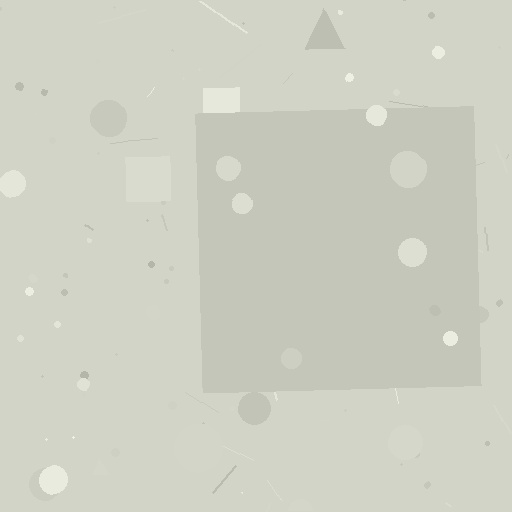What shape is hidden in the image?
A square is hidden in the image.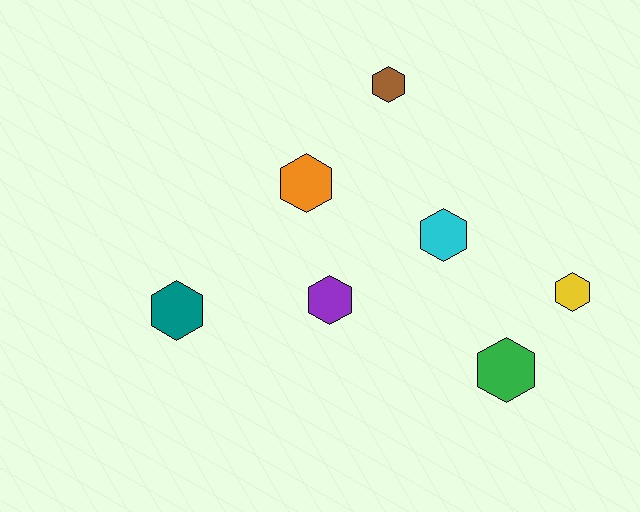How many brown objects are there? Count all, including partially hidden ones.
There is 1 brown object.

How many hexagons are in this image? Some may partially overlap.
There are 7 hexagons.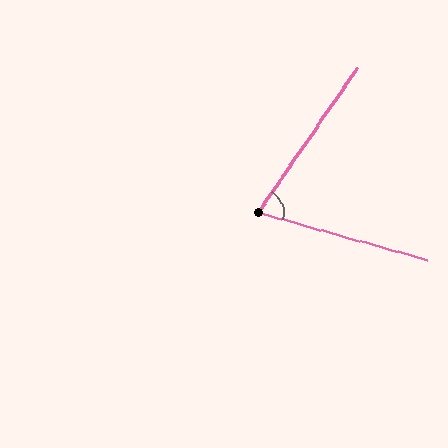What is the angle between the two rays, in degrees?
Approximately 71 degrees.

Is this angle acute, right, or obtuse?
It is acute.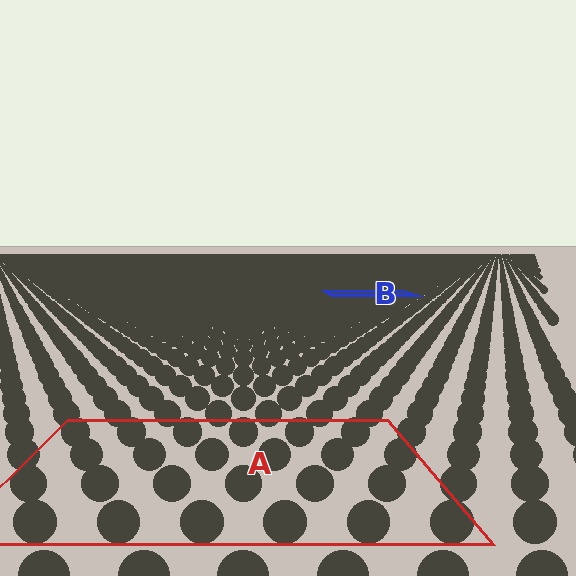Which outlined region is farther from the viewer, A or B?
Region B is farther from the viewer — the texture elements inside it appear smaller and more densely packed.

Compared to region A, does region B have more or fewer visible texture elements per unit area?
Region B has more texture elements per unit area — they are packed more densely because it is farther away.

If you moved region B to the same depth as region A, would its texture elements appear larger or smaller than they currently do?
They would appear larger. At a closer depth, the same texture elements are projected at a bigger on-screen size.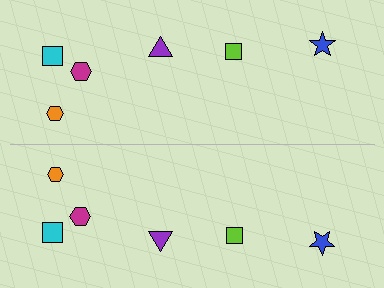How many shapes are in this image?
There are 12 shapes in this image.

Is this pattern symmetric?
Yes, this pattern has bilateral (reflection) symmetry.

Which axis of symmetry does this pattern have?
The pattern has a horizontal axis of symmetry running through the center of the image.